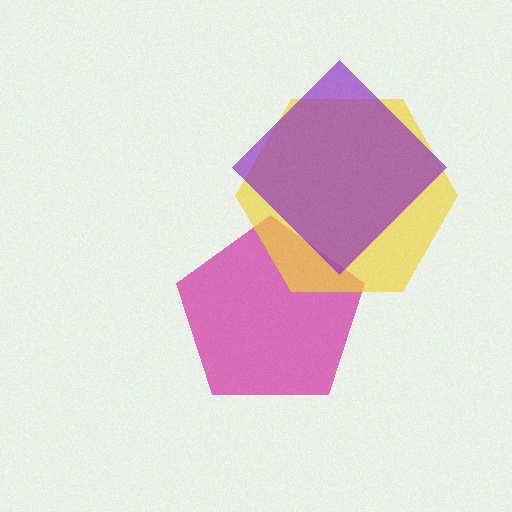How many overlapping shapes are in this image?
There are 3 overlapping shapes in the image.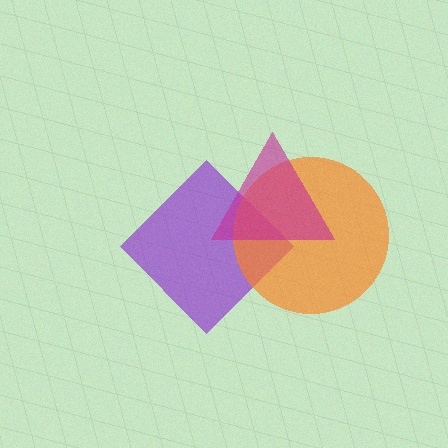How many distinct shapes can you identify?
There are 3 distinct shapes: a purple diamond, an orange circle, a magenta triangle.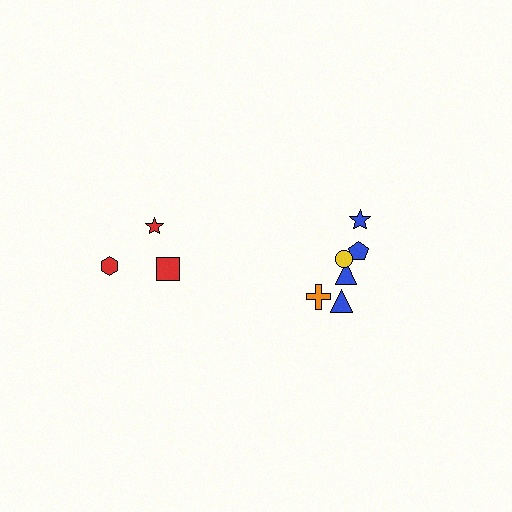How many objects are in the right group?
There are 6 objects.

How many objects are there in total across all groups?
There are 9 objects.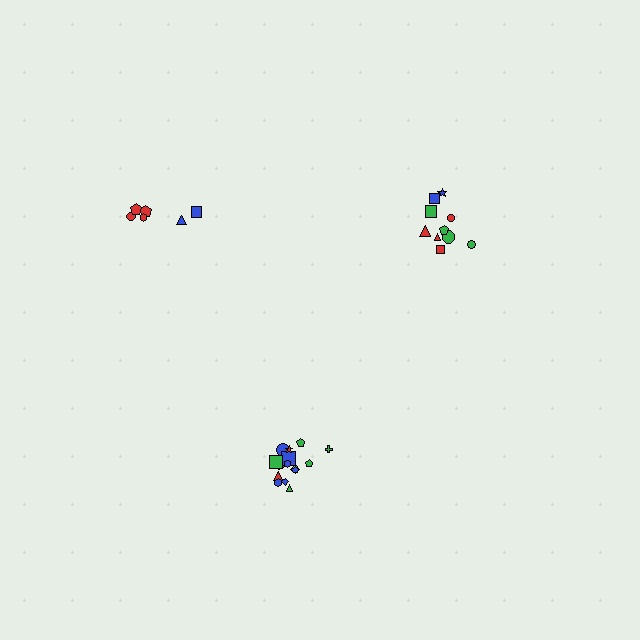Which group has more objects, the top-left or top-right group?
The top-right group.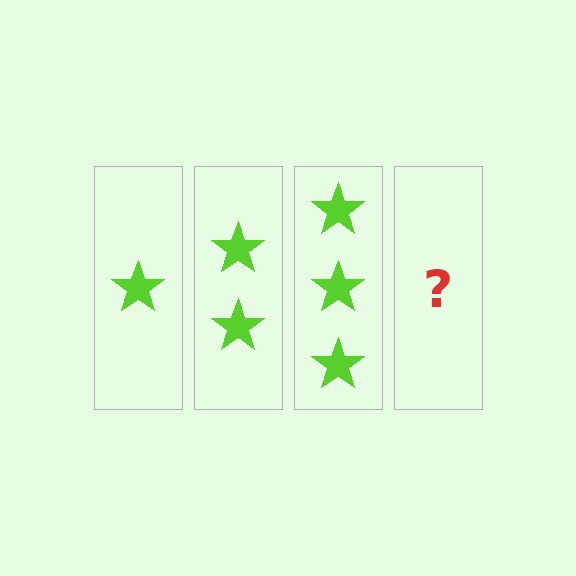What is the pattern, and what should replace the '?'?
The pattern is that each step adds one more star. The '?' should be 4 stars.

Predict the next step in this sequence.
The next step is 4 stars.